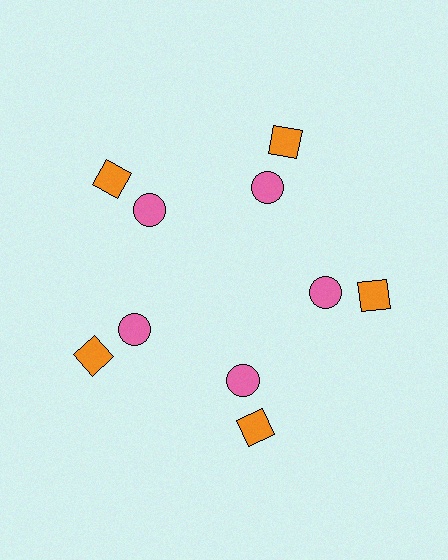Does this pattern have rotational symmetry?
Yes, this pattern has 5-fold rotational symmetry. It looks the same after rotating 72 degrees around the center.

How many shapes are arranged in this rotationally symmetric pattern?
There are 10 shapes, arranged in 5 groups of 2.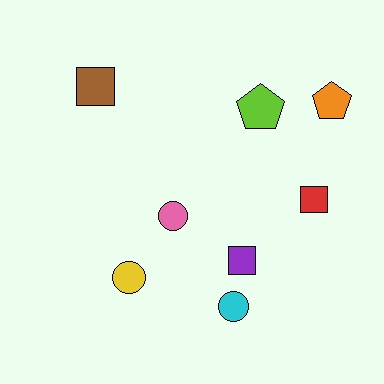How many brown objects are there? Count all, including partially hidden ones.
There is 1 brown object.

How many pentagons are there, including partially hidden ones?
There are 2 pentagons.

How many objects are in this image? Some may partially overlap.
There are 8 objects.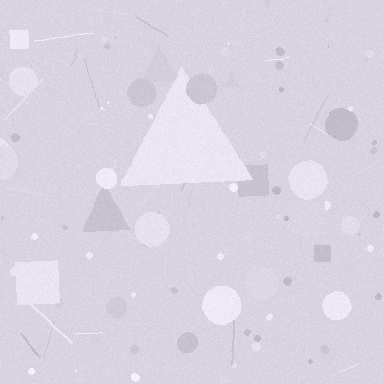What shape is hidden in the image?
A triangle is hidden in the image.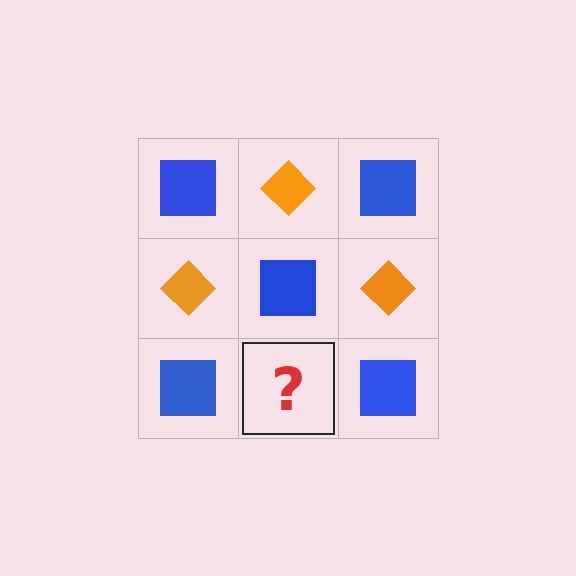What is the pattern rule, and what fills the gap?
The rule is that it alternates blue square and orange diamond in a checkerboard pattern. The gap should be filled with an orange diamond.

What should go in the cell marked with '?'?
The missing cell should contain an orange diamond.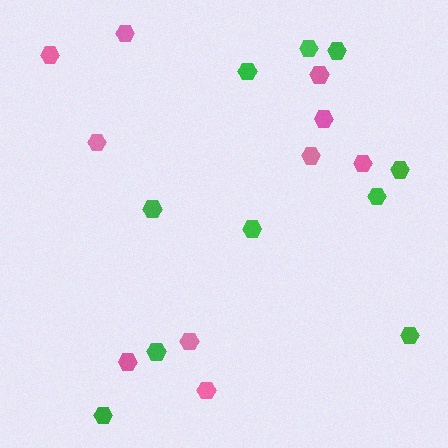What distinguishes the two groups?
There are 2 groups: one group of pink hexagons (10) and one group of green hexagons (10).